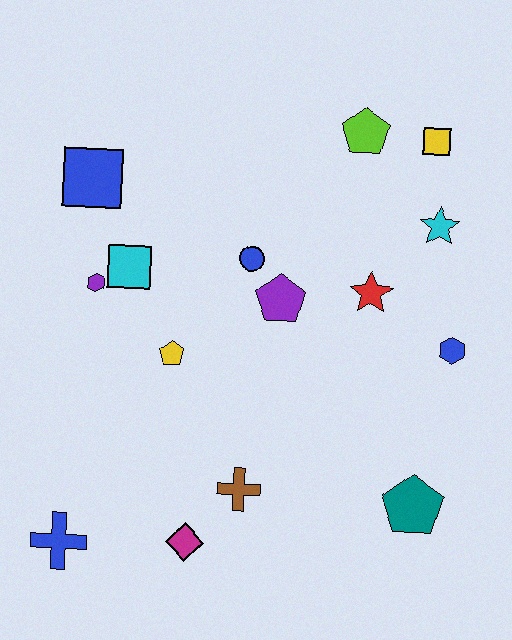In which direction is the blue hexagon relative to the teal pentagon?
The blue hexagon is above the teal pentagon.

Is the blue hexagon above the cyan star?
No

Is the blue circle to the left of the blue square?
No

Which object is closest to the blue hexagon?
The red star is closest to the blue hexagon.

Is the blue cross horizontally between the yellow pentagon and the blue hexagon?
No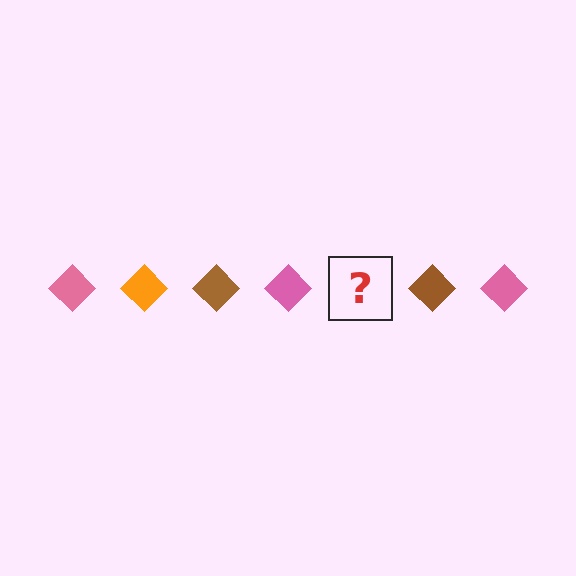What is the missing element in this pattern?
The missing element is an orange diamond.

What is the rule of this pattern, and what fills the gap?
The rule is that the pattern cycles through pink, orange, brown diamonds. The gap should be filled with an orange diamond.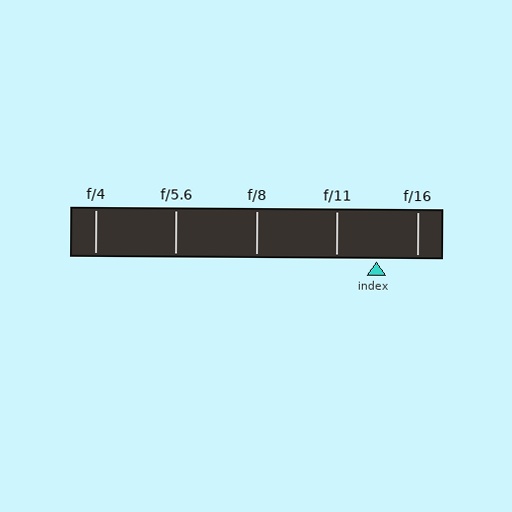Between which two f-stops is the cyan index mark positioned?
The index mark is between f/11 and f/16.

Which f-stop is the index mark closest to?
The index mark is closest to f/11.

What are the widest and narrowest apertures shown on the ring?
The widest aperture shown is f/4 and the narrowest is f/16.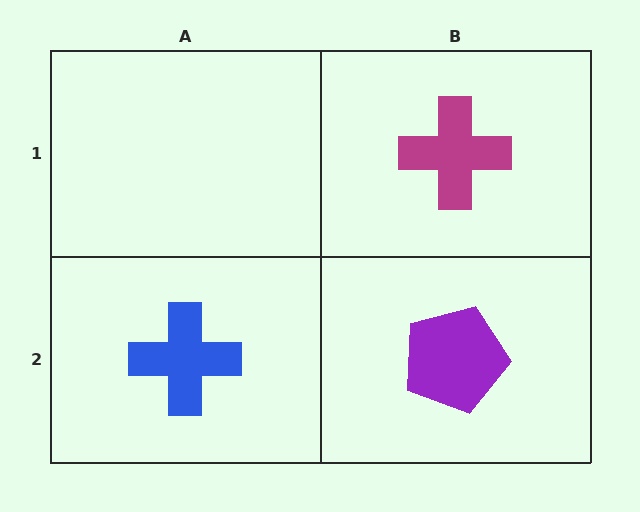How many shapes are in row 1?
1 shape.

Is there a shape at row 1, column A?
No, that cell is empty.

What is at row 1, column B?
A magenta cross.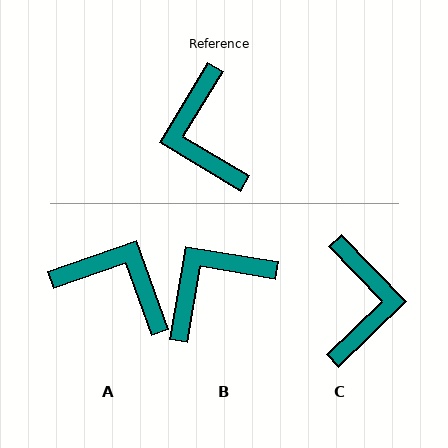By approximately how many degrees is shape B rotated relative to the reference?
Approximately 69 degrees clockwise.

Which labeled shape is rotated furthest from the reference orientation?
C, about 165 degrees away.